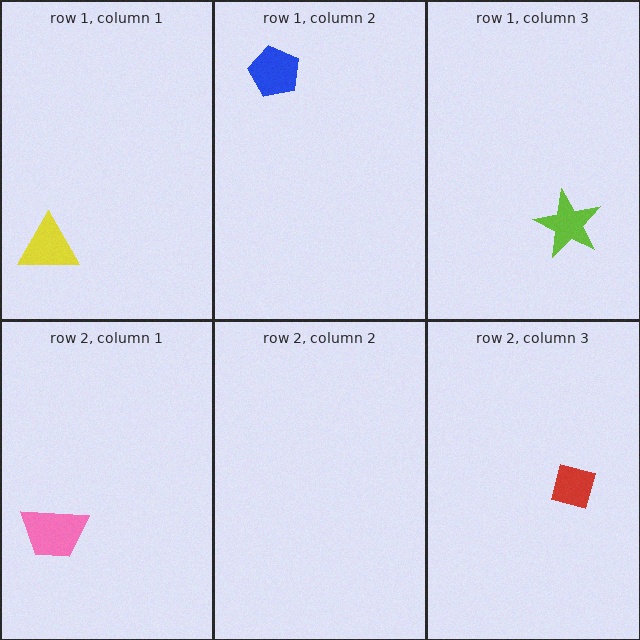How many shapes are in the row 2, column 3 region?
1.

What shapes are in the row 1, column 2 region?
The blue pentagon.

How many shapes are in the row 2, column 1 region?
1.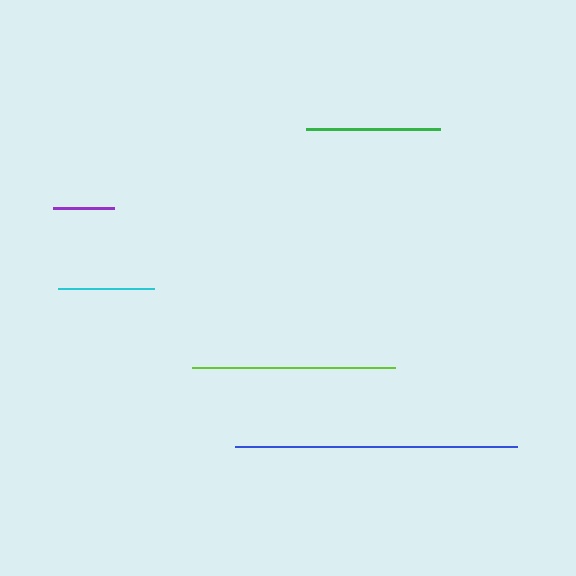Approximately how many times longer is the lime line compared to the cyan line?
The lime line is approximately 2.1 times the length of the cyan line.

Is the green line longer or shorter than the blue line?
The blue line is longer than the green line.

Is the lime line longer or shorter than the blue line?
The blue line is longer than the lime line.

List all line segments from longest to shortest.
From longest to shortest: blue, lime, green, cyan, purple.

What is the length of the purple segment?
The purple segment is approximately 61 pixels long.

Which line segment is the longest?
The blue line is the longest at approximately 282 pixels.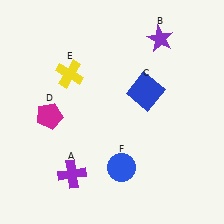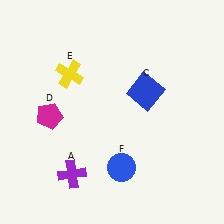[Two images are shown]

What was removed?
The purple star (B) was removed in Image 2.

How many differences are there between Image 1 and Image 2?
There is 1 difference between the two images.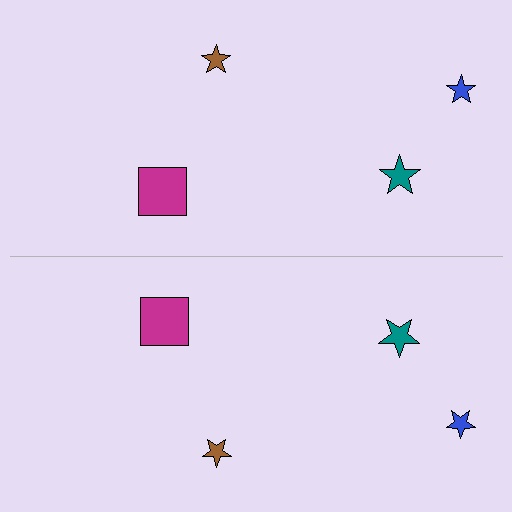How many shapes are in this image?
There are 8 shapes in this image.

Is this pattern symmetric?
Yes, this pattern has bilateral (reflection) symmetry.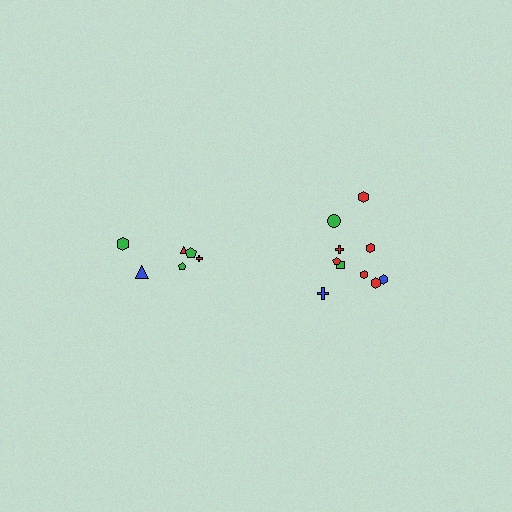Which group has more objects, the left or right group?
The right group.